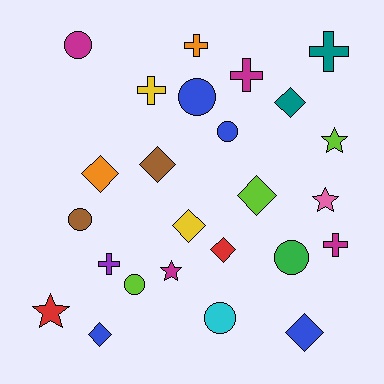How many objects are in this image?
There are 25 objects.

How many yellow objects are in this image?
There are 2 yellow objects.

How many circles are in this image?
There are 7 circles.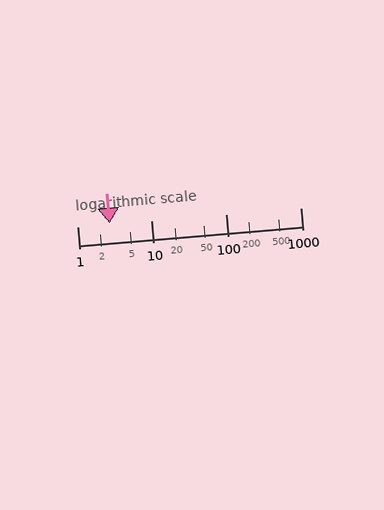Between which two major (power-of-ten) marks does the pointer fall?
The pointer is between 1 and 10.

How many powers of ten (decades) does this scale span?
The scale spans 3 decades, from 1 to 1000.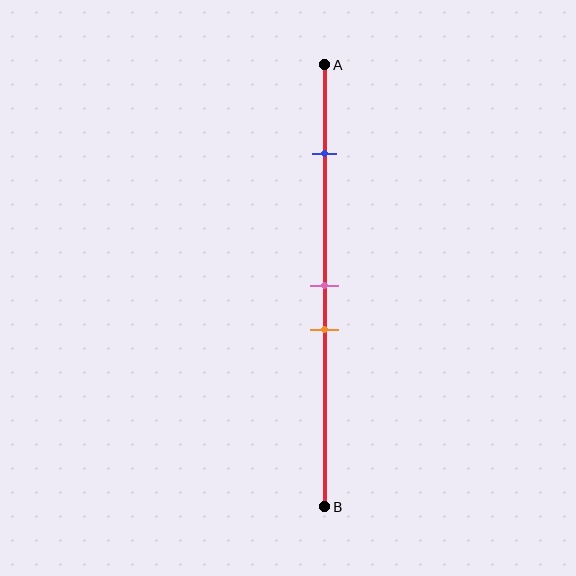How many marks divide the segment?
There are 3 marks dividing the segment.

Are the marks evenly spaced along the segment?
No, the marks are not evenly spaced.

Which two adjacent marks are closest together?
The pink and orange marks are the closest adjacent pair.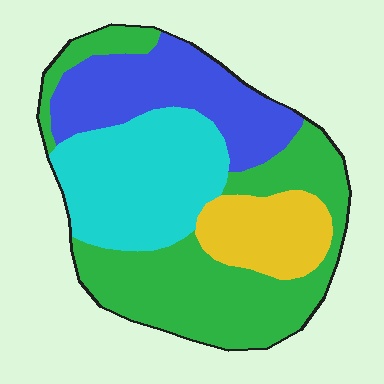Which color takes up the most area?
Green, at roughly 40%.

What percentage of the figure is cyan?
Cyan takes up about one quarter (1/4) of the figure.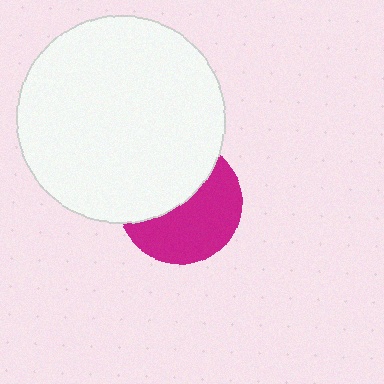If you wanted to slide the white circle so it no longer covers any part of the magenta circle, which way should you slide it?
Slide it up — that is the most direct way to separate the two shapes.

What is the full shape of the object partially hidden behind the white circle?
The partially hidden object is a magenta circle.